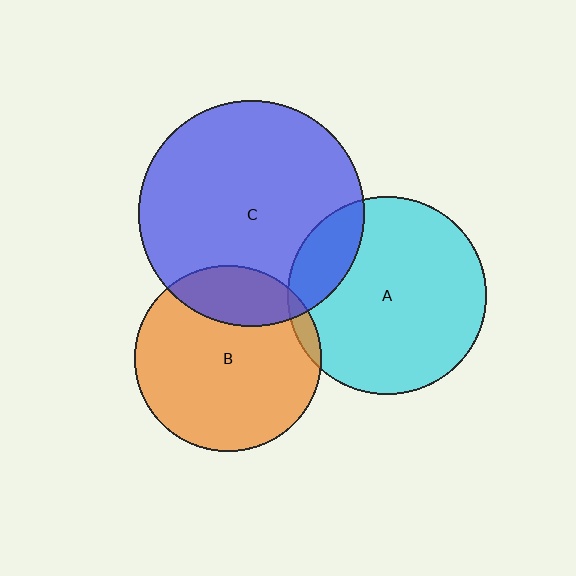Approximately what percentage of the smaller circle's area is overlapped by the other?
Approximately 20%.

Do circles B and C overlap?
Yes.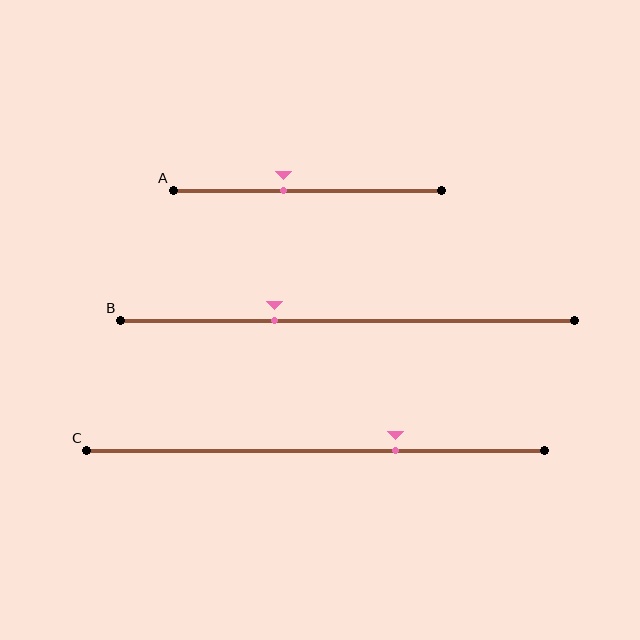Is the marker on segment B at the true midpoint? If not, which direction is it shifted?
No, the marker on segment B is shifted to the left by about 16% of the segment length.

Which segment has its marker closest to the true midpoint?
Segment A has its marker closest to the true midpoint.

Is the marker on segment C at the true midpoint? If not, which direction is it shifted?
No, the marker on segment C is shifted to the right by about 17% of the segment length.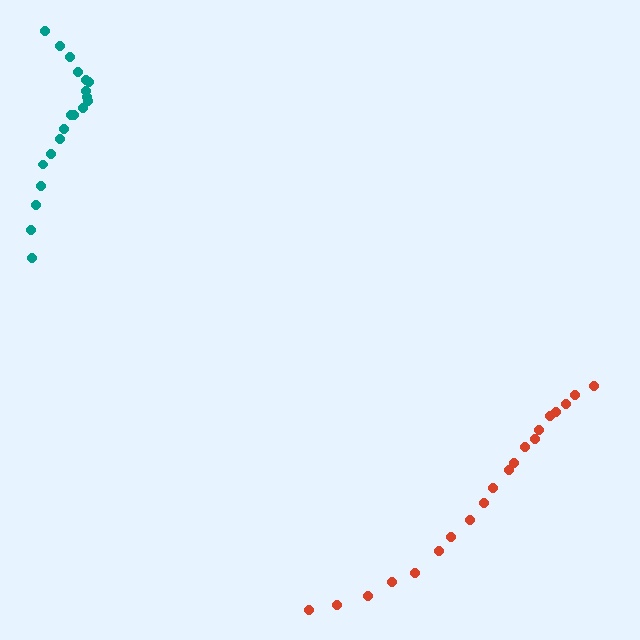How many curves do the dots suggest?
There are 2 distinct paths.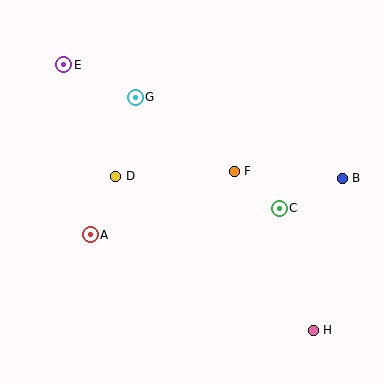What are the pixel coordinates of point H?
Point H is at (313, 330).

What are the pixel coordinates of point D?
Point D is at (116, 176).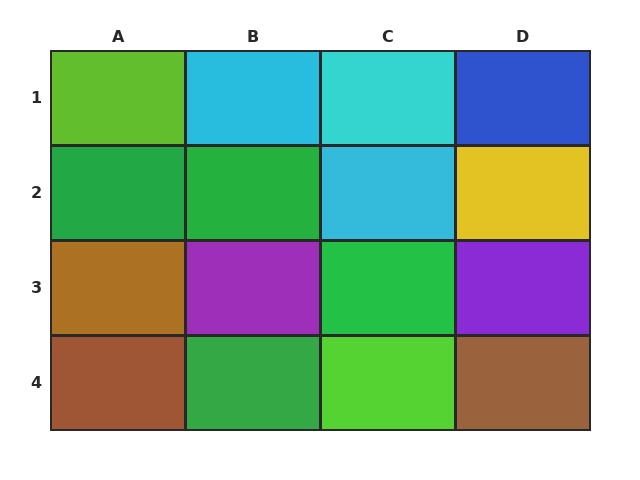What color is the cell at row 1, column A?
Lime.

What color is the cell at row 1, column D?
Blue.